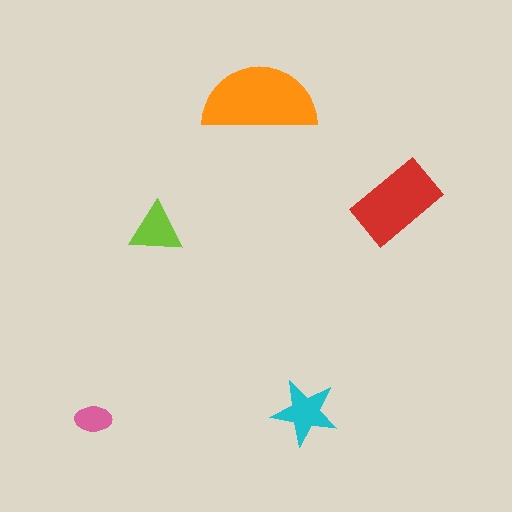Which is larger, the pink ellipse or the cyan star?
The cyan star.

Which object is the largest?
The orange semicircle.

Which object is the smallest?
The pink ellipse.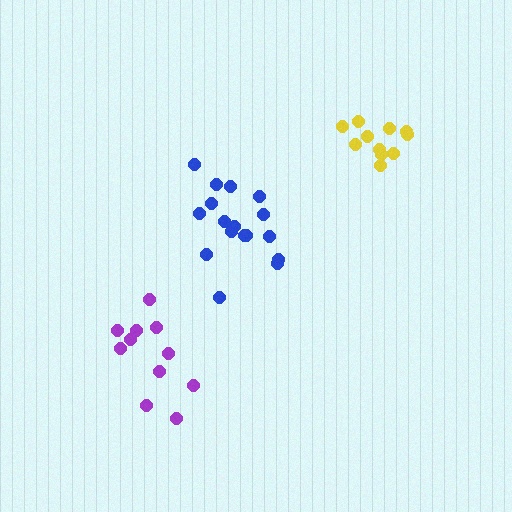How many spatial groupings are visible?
There are 3 spatial groupings.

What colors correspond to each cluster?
The clusters are colored: purple, blue, yellow.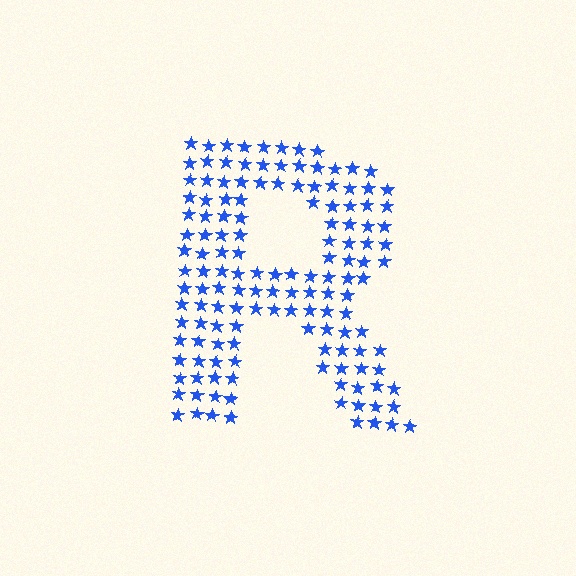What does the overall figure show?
The overall figure shows the letter R.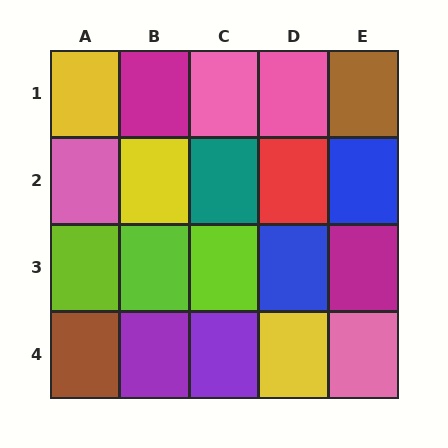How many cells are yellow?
3 cells are yellow.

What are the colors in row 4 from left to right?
Brown, purple, purple, yellow, pink.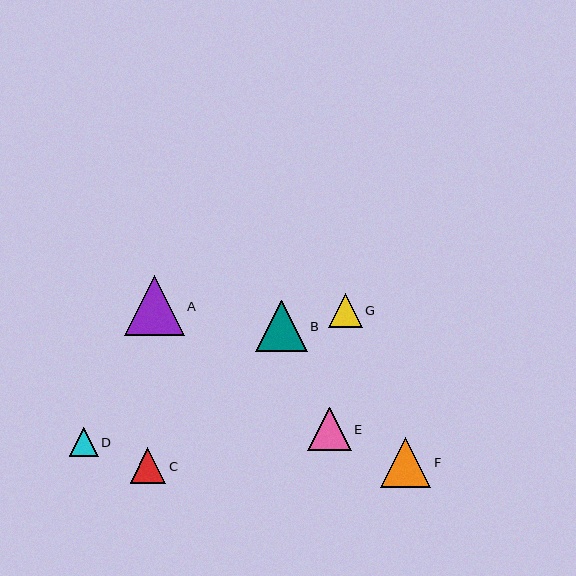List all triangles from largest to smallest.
From largest to smallest: A, B, F, E, C, G, D.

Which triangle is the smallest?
Triangle D is the smallest with a size of approximately 29 pixels.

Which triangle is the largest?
Triangle A is the largest with a size of approximately 60 pixels.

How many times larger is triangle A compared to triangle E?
Triangle A is approximately 1.4 times the size of triangle E.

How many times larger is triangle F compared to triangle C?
Triangle F is approximately 1.4 times the size of triangle C.